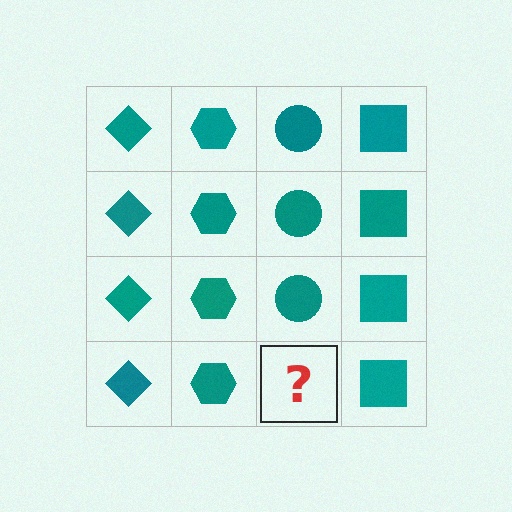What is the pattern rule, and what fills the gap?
The rule is that each column has a consistent shape. The gap should be filled with a teal circle.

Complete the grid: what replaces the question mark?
The question mark should be replaced with a teal circle.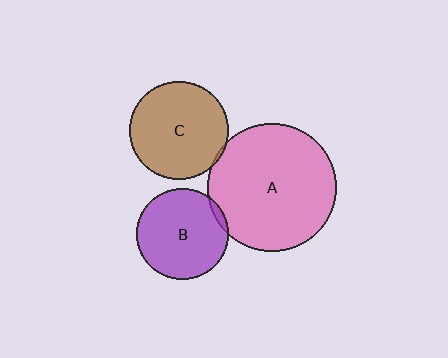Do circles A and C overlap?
Yes.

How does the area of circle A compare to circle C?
Approximately 1.7 times.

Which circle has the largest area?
Circle A (pink).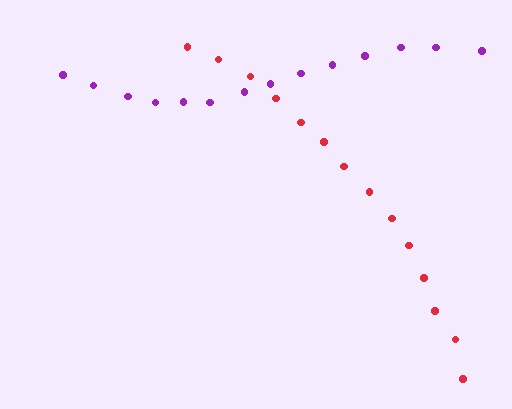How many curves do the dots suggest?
There are 2 distinct paths.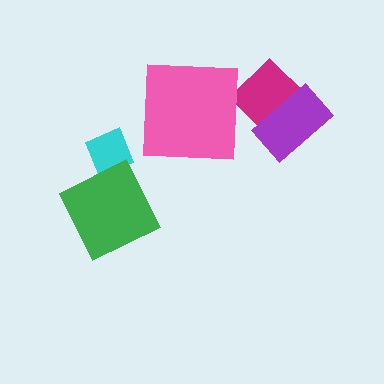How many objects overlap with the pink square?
0 objects overlap with the pink square.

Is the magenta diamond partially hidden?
Yes, it is partially covered by another shape.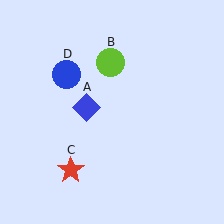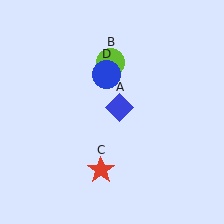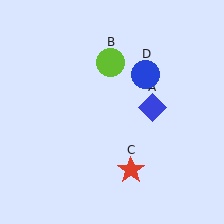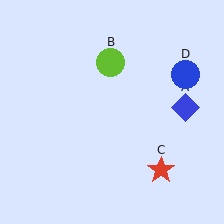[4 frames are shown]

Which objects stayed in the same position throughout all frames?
Lime circle (object B) remained stationary.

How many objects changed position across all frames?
3 objects changed position: blue diamond (object A), red star (object C), blue circle (object D).